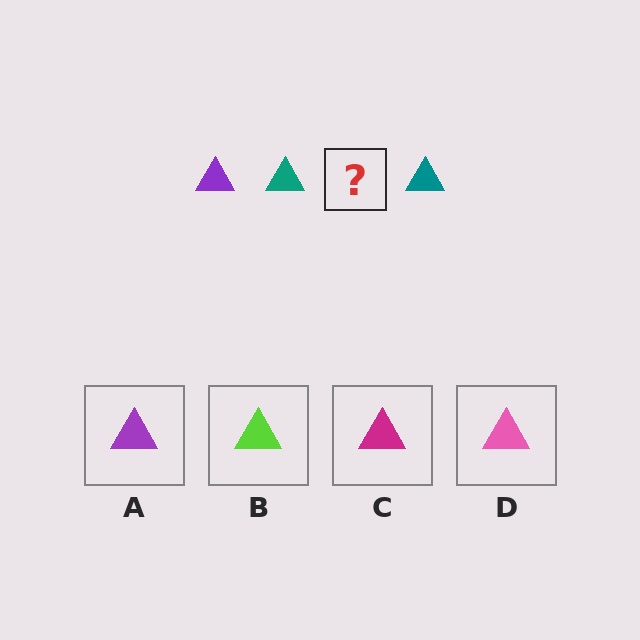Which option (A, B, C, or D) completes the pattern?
A.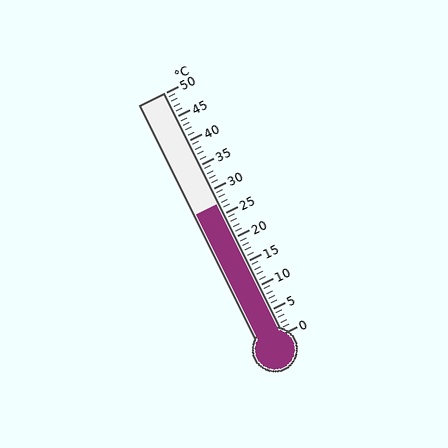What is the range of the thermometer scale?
The thermometer scale ranges from 0°C to 50°C.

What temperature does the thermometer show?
The thermometer shows approximately 27°C.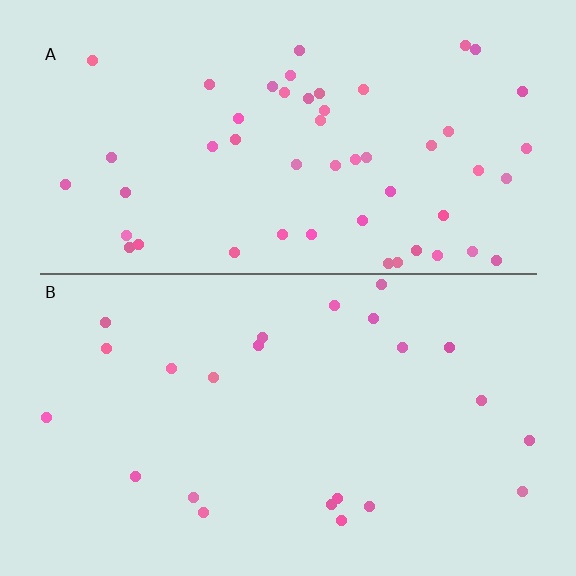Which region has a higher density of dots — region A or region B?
A (the top).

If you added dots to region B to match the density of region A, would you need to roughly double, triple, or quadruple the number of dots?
Approximately double.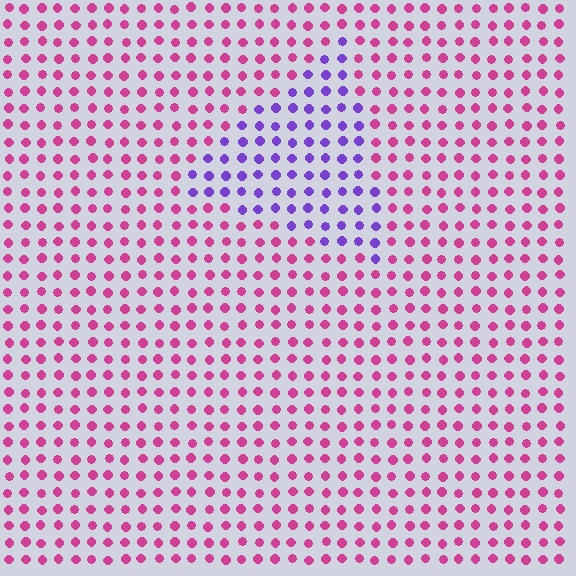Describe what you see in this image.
The image is filled with small magenta elements in a uniform arrangement. A triangle-shaped region is visible where the elements are tinted to a slightly different hue, forming a subtle color boundary.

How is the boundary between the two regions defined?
The boundary is defined purely by a slight shift in hue (about 59 degrees). Spacing, size, and orientation are identical on both sides.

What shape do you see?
I see a triangle.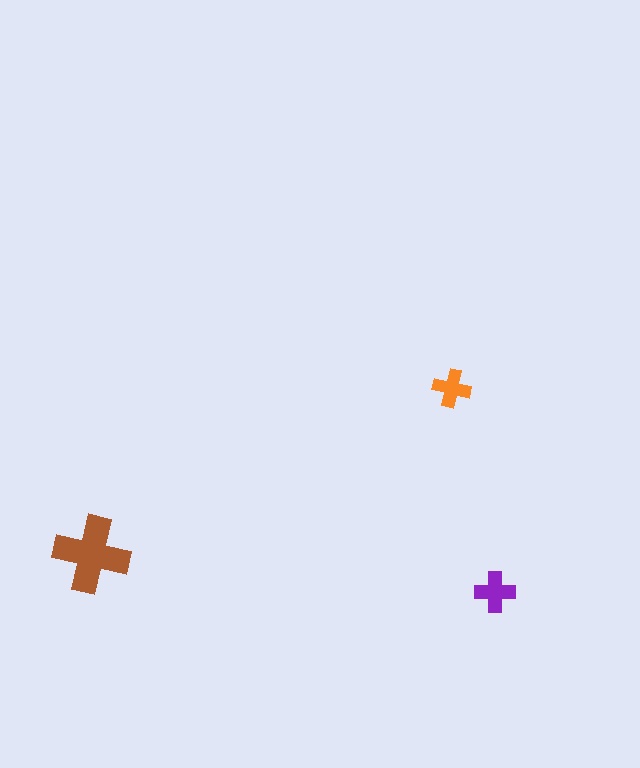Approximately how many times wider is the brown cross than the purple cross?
About 2 times wider.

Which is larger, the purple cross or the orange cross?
The purple one.